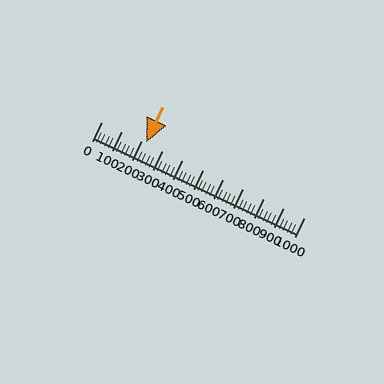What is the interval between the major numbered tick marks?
The major tick marks are spaced 100 units apart.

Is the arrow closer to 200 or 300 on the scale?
The arrow is closer to 200.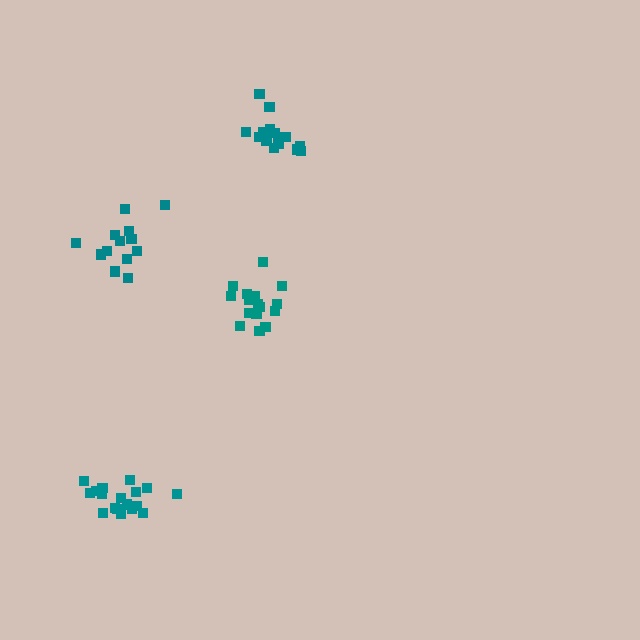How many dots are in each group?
Group 1: 13 dots, Group 2: 18 dots, Group 3: 17 dots, Group 4: 15 dots (63 total).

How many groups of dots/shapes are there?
There are 4 groups.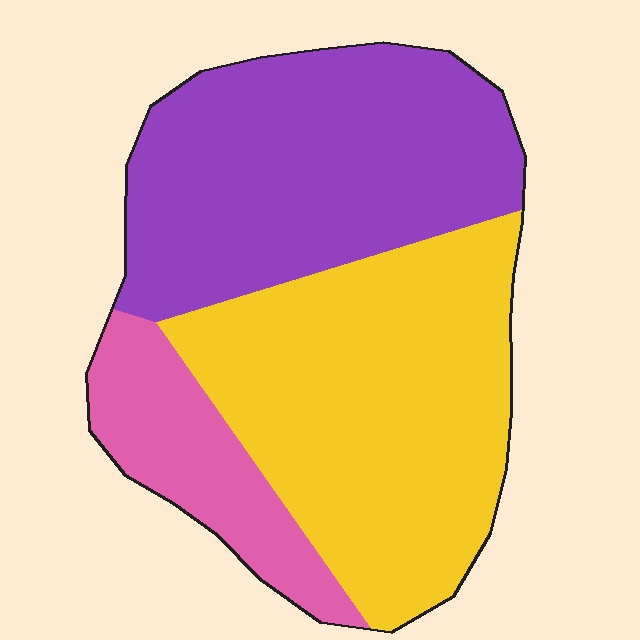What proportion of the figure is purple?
Purple takes up about two fifths (2/5) of the figure.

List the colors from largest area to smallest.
From largest to smallest: yellow, purple, pink.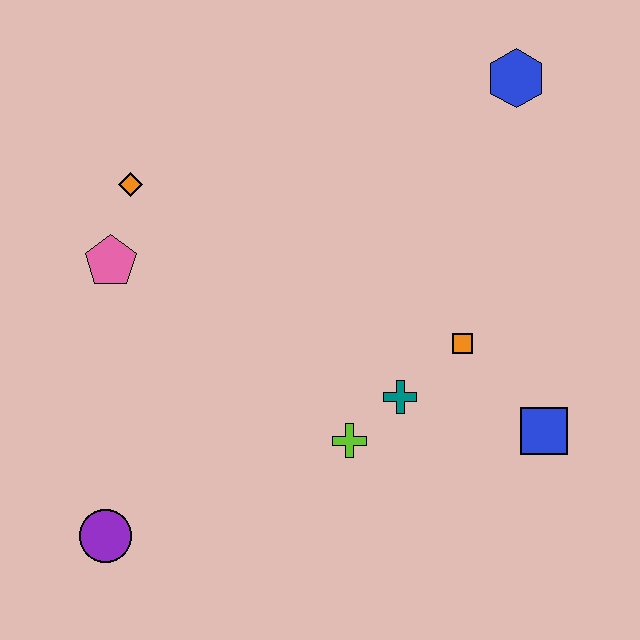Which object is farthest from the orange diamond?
The blue square is farthest from the orange diamond.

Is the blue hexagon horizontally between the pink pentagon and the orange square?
No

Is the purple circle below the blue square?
Yes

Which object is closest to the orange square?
The teal cross is closest to the orange square.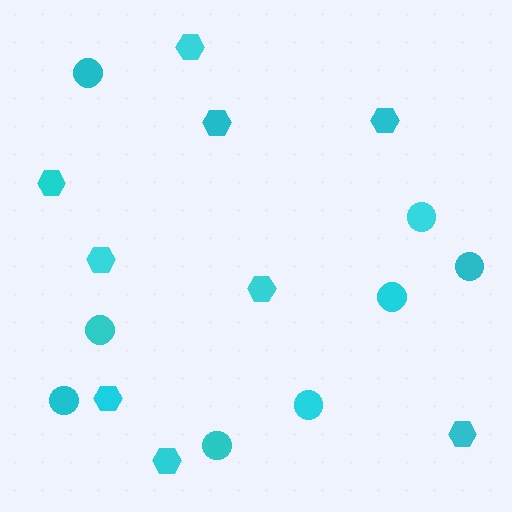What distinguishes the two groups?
There are 2 groups: one group of circles (8) and one group of hexagons (9).